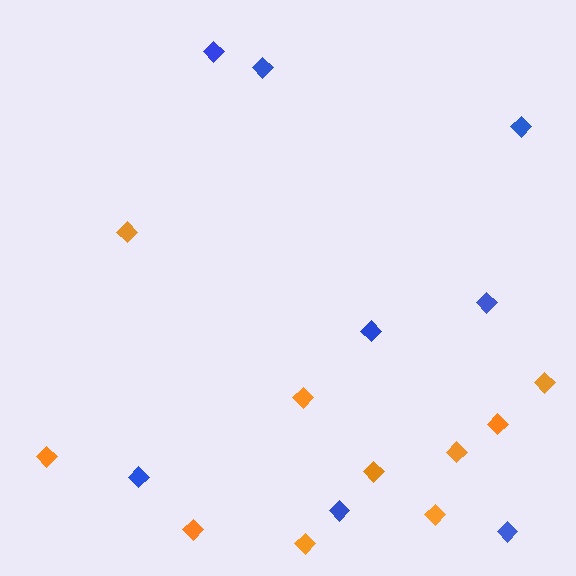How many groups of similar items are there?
There are 2 groups: one group of orange diamonds (10) and one group of blue diamonds (8).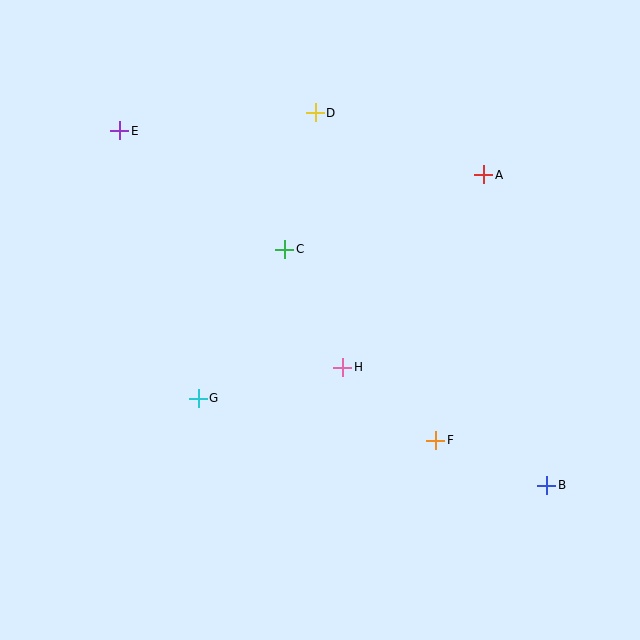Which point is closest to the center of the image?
Point H at (343, 367) is closest to the center.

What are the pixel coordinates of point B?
Point B is at (547, 485).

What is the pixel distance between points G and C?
The distance between G and C is 172 pixels.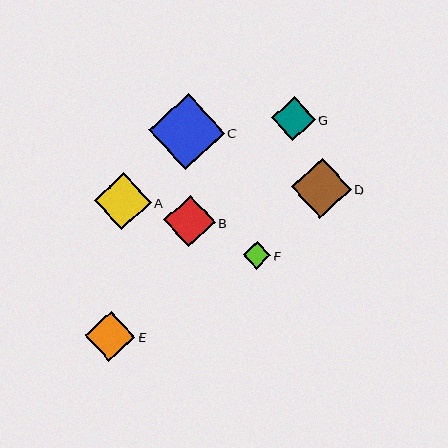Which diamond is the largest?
Diamond C is the largest with a size of approximately 76 pixels.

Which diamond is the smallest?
Diamond F is the smallest with a size of approximately 27 pixels.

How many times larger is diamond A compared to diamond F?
Diamond A is approximately 2.1 times the size of diamond F.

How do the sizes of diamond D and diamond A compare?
Diamond D and diamond A are approximately the same size.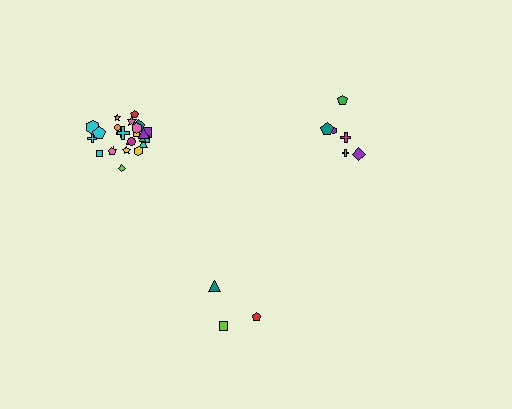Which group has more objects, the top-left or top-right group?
The top-left group.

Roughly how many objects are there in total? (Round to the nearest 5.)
Roughly 35 objects in total.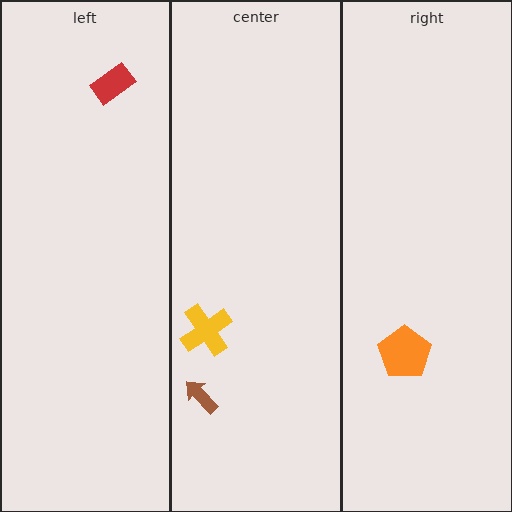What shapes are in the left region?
The red rectangle.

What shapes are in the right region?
The orange pentagon.